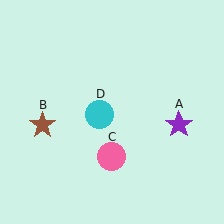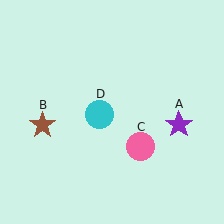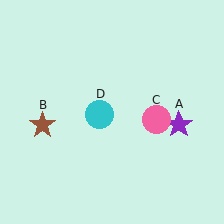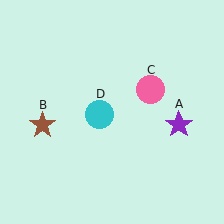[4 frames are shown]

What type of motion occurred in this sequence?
The pink circle (object C) rotated counterclockwise around the center of the scene.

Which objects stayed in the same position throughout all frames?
Purple star (object A) and brown star (object B) and cyan circle (object D) remained stationary.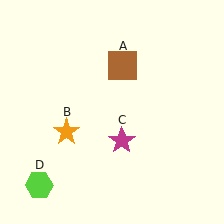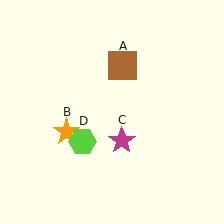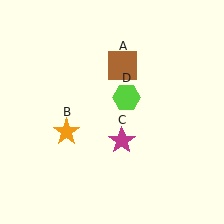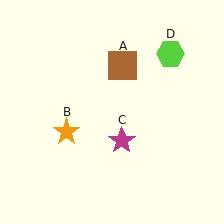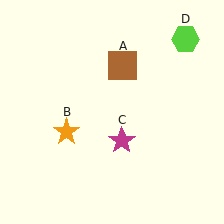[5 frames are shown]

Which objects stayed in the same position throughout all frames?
Brown square (object A) and orange star (object B) and magenta star (object C) remained stationary.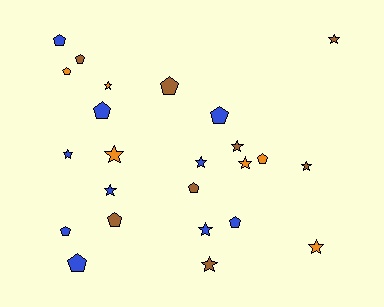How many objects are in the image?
There are 24 objects.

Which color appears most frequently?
Blue, with 10 objects.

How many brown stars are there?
There are 4 brown stars.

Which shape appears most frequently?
Pentagon, with 12 objects.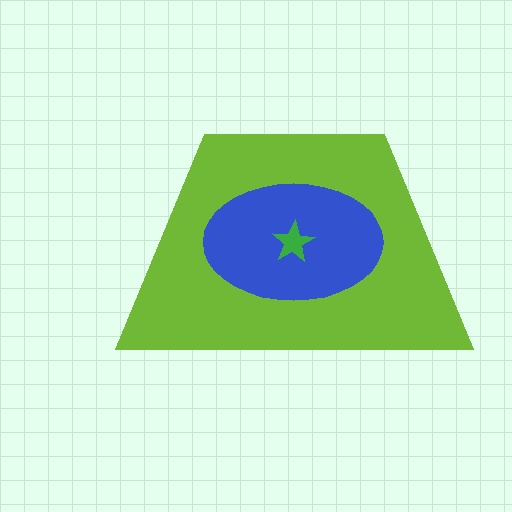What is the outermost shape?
The lime trapezoid.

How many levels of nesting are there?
3.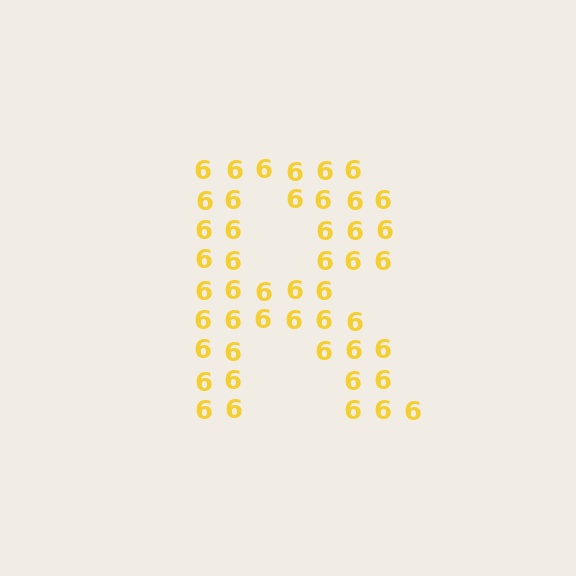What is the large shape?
The large shape is the letter R.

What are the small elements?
The small elements are digit 6's.